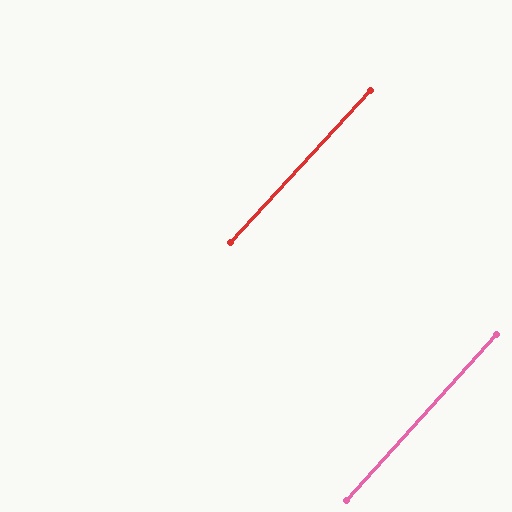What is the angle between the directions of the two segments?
Approximately 1 degree.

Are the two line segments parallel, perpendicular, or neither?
Parallel — their directions differ by only 0.9°.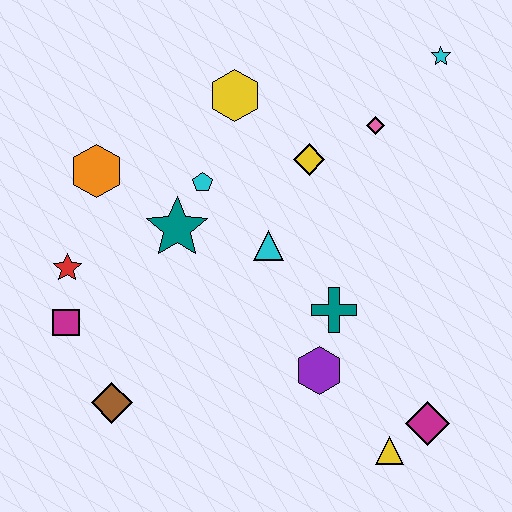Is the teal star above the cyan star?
No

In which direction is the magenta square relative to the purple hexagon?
The magenta square is to the left of the purple hexagon.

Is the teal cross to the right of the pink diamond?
No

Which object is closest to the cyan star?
The pink diamond is closest to the cyan star.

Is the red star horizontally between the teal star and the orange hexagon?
No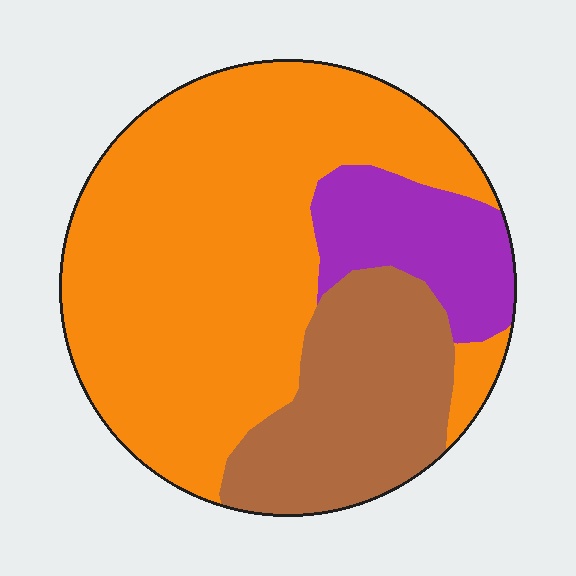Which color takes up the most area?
Orange, at roughly 65%.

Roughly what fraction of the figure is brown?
Brown takes up about one quarter (1/4) of the figure.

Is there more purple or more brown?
Brown.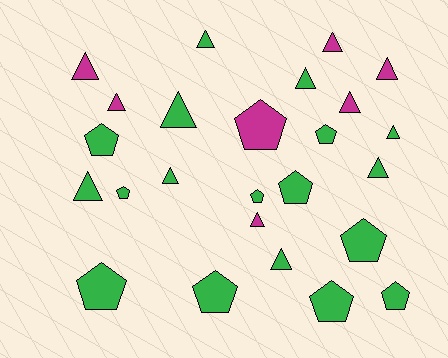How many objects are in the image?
There are 25 objects.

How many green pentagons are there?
There are 10 green pentagons.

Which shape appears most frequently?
Triangle, with 14 objects.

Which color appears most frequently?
Green, with 18 objects.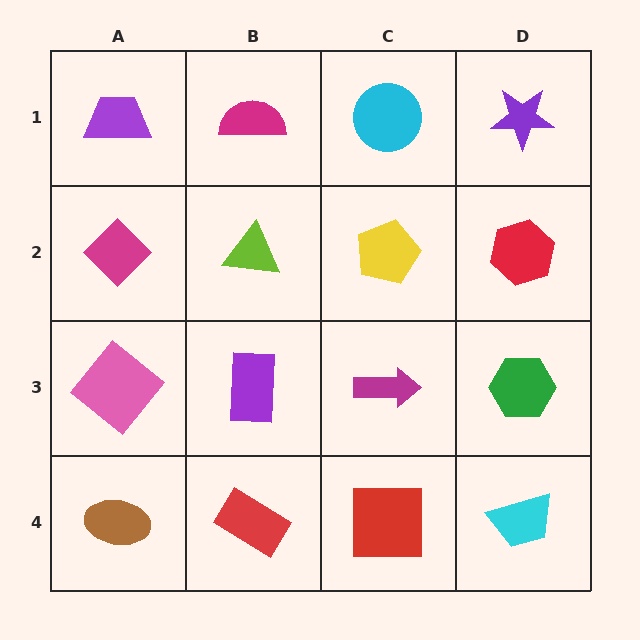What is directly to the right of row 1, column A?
A magenta semicircle.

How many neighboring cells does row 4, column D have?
2.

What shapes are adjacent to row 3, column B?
A lime triangle (row 2, column B), a red rectangle (row 4, column B), a pink diamond (row 3, column A), a magenta arrow (row 3, column C).